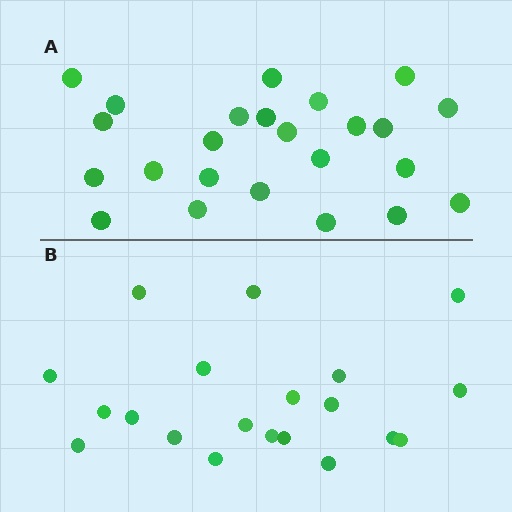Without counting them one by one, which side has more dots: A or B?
Region A (the top region) has more dots.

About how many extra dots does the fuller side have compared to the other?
Region A has about 4 more dots than region B.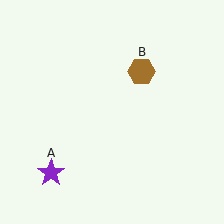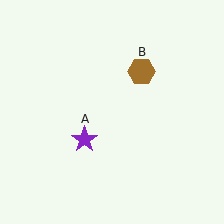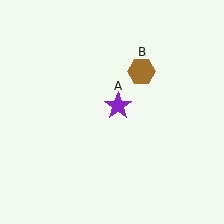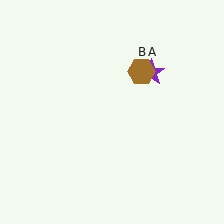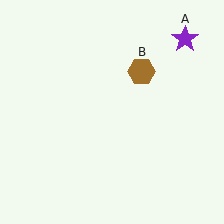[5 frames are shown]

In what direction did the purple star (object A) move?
The purple star (object A) moved up and to the right.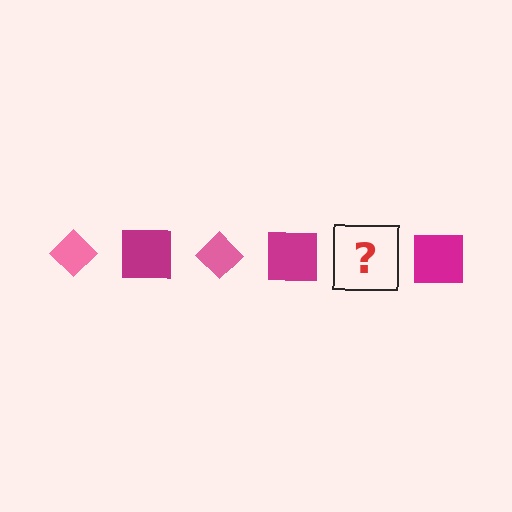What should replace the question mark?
The question mark should be replaced with a pink diamond.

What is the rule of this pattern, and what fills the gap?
The rule is that the pattern alternates between pink diamond and magenta square. The gap should be filled with a pink diamond.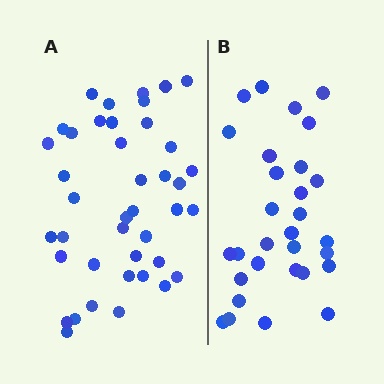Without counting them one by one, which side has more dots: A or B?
Region A (the left region) has more dots.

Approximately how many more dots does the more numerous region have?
Region A has roughly 12 or so more dots than region B.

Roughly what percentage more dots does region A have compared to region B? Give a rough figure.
About 35% more.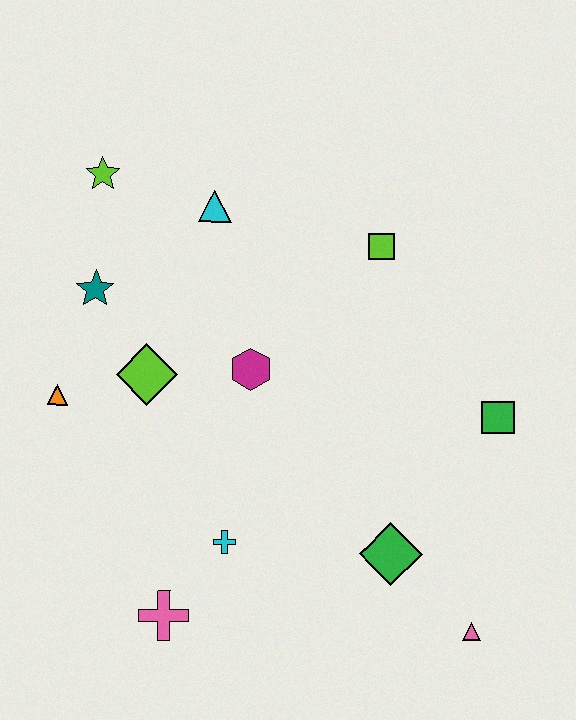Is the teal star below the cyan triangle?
Yes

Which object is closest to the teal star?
The lime diamond is closest to the teal star.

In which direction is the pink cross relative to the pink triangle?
The pink cross is to the left of the pink triangle.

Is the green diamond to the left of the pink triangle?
Yes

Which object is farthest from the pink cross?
The lime star is farthest from the pink cross.